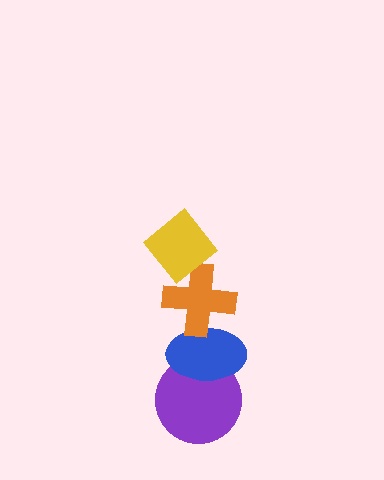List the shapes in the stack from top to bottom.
From top to bottom: the yellow diamond, the orange cross, the blue ellipse, the purple circle.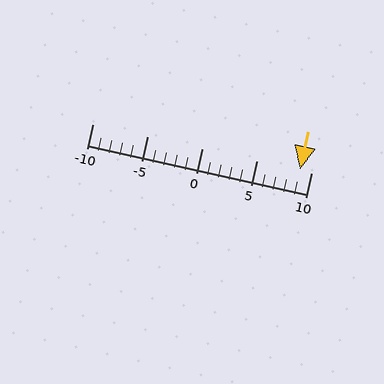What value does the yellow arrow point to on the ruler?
The yellow arrow points to approximately 9.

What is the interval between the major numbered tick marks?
The major tick marks are spaced 5 units apart.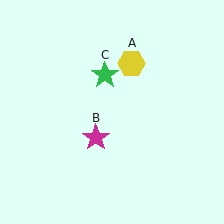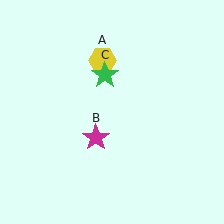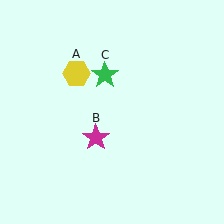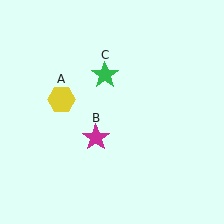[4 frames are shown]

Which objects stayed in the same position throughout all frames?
Magenta star (object B) and green star (object C) remained stationary.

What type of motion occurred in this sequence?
The yellow hexagon (object A) rotated counterclockwise around the center of the scene.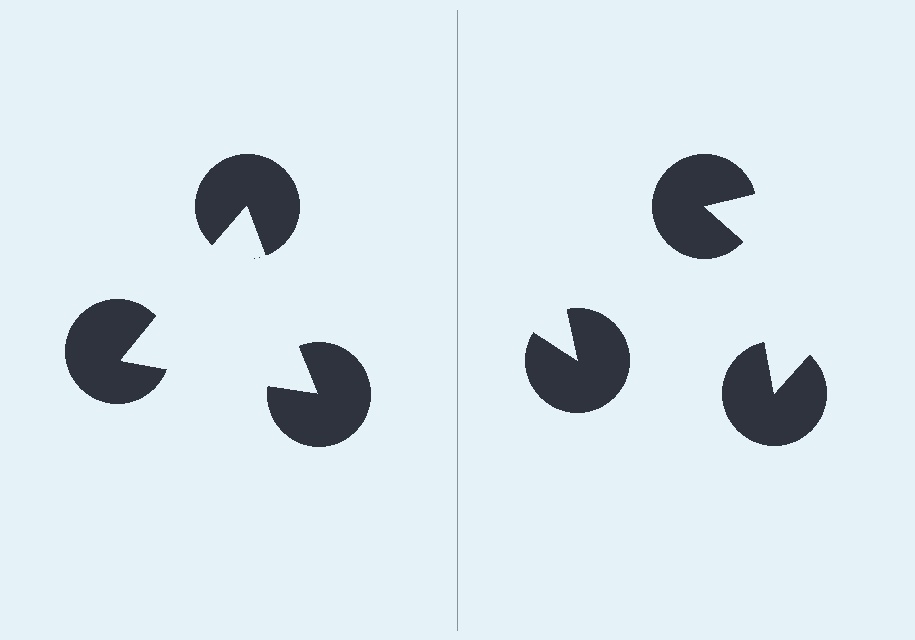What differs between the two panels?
The pac-man discs are positioned identically on both sides; only the wedge orientations differ. On the left they align to a triangle; on the right they are misaligned.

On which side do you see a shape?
An illusory triangle appears on the left side. On the right side the wedge cuts are rotated, so no coherent shape forms.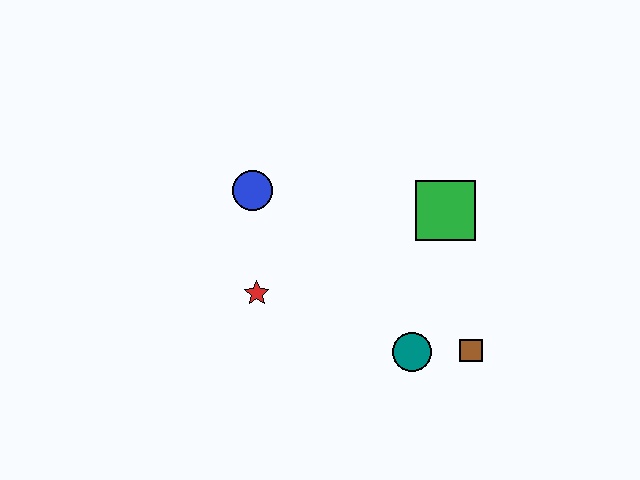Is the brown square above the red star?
No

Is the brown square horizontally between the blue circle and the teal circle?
No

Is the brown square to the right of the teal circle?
Yes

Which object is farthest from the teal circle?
The blue circle is farthest from the teal circle.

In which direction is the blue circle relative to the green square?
The blue circle is to the left of the green square.